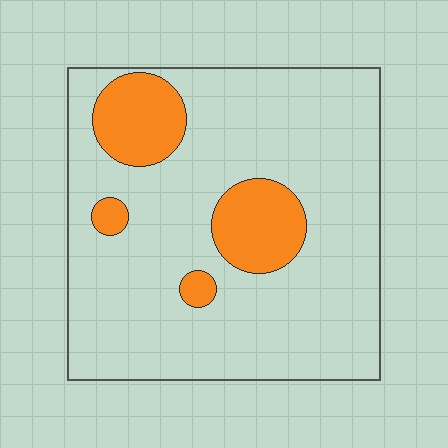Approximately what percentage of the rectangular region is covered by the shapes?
Approximately 15%.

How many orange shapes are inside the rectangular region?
4.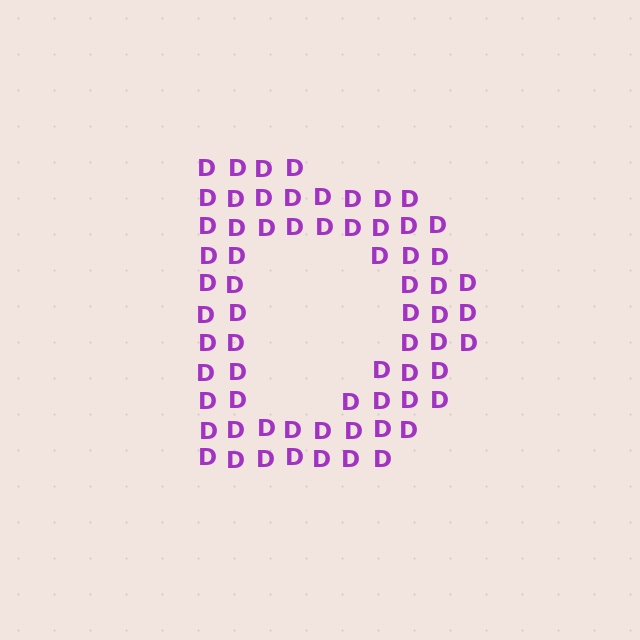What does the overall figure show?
The overall figure shows the letter D.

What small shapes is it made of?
It is made of small letter D's.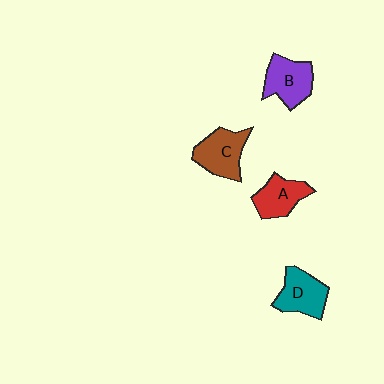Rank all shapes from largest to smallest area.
From largest to smallest: C (brown), B (purple), D (teal), A (red).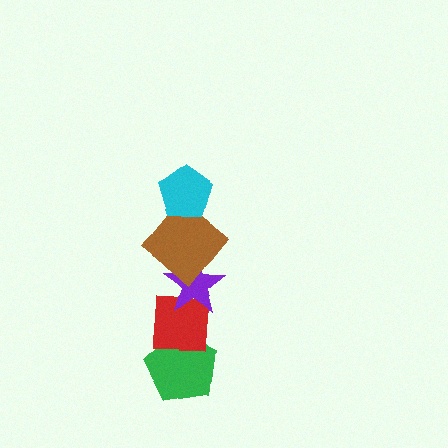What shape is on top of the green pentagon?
The red square is on top of the green pentagon.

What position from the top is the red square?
The red square is 4th from the top.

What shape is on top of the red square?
The purple star is on top of the red square.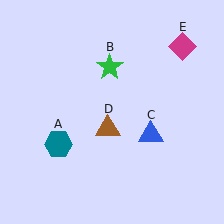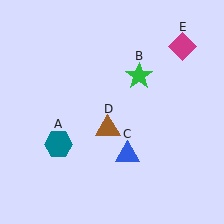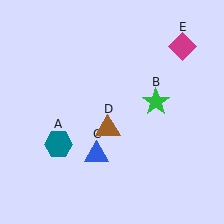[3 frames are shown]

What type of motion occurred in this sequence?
The green star (object B), blue triangle (object C) rotated clockwise around the center of the scene.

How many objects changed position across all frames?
2 objects changed position: green star (object B), blue triangle (object C).